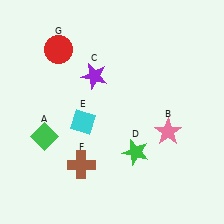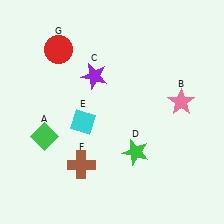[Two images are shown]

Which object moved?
The pink star (B) moved up.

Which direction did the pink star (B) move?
The pink star (B) moved up.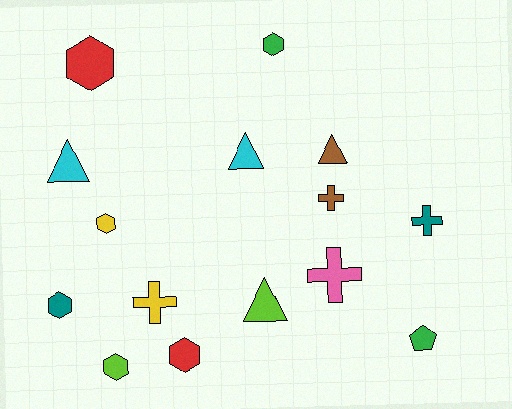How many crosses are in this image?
There are 4 crosses.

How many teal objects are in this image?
There are 2 teal objects.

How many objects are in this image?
There are 15 objects.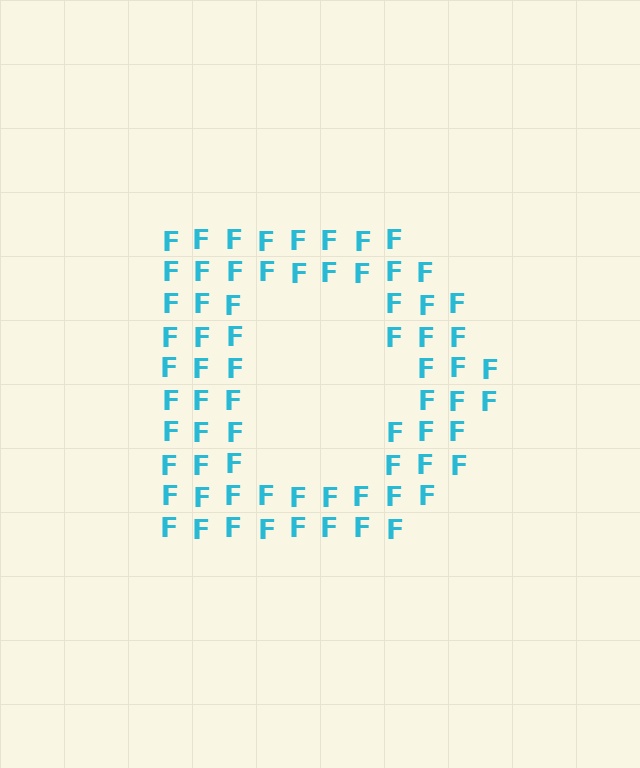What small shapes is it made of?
It is made of small letter F's.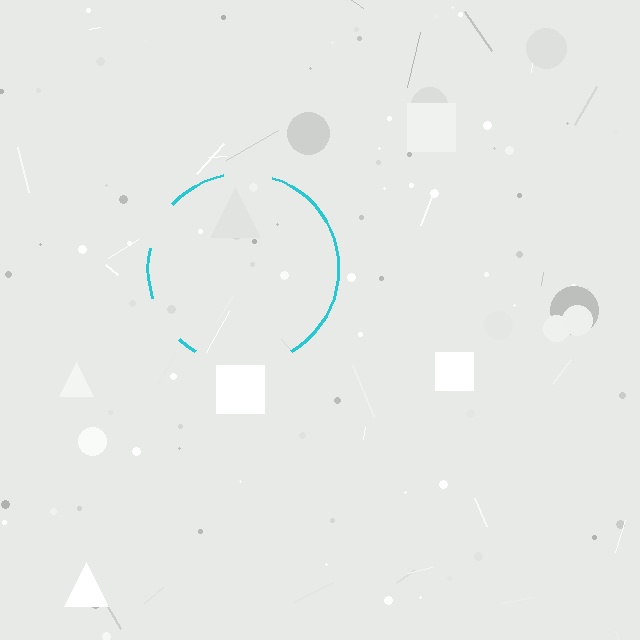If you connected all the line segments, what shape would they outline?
They would outline a circle.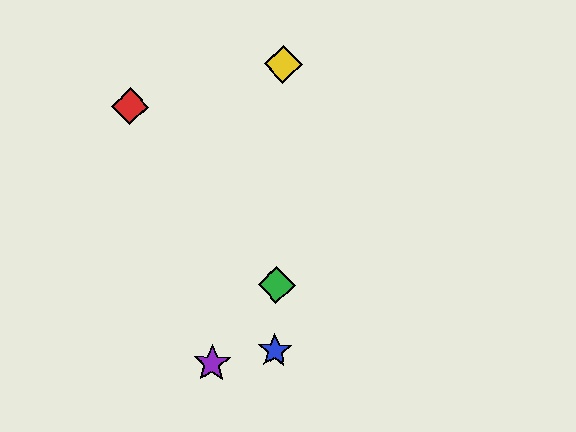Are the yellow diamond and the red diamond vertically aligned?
No, the yellow diamond is at x≈283 and the red diamond is at x≈130.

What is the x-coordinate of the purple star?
The purple star is at x≈212.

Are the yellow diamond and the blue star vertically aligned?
Yes, both are at x≈283.